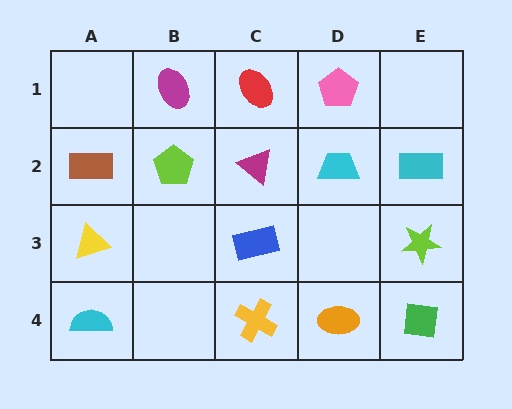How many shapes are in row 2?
5 shapes.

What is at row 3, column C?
A blue rectangle.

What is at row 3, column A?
A yellow triangle.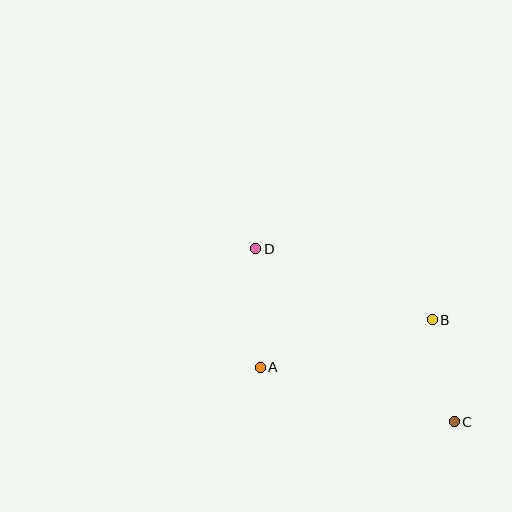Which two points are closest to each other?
Points B and C are closest to each other.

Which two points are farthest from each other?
Points C and D are farthest from each other.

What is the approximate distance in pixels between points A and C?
The distance between A and C is approximately 201 pixels.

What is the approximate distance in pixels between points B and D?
The distance between B and D is approximately 190 pixels.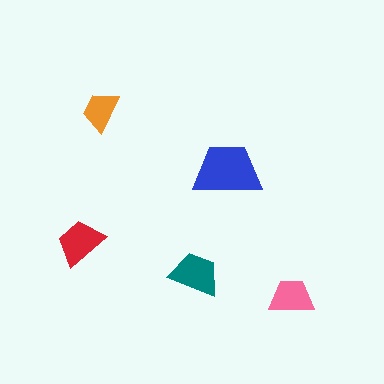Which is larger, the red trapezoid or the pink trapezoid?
The red one.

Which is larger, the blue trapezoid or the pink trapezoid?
The blue one.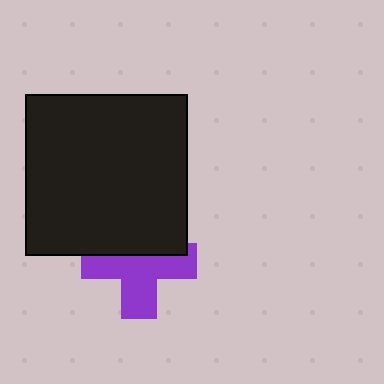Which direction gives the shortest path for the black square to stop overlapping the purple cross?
Moving up gives the shortest separation.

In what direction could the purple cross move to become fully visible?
The purple cross could move down. That would shift it out from behind the black square entirely.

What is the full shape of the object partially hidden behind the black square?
The partially hidden object is a purple cross.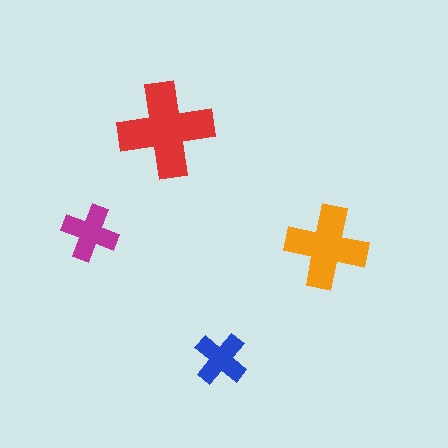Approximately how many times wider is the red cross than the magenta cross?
About 1.5 times wider.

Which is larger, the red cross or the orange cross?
The red one.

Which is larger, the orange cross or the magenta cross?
The orange one.